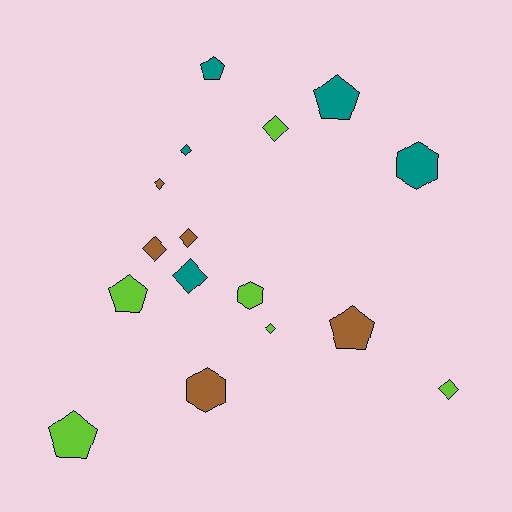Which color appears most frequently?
Lime, with 6 objects.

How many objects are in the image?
There are 16 objects.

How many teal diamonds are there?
There are 2 teal diamonds.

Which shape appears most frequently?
Diamond, with 8 objects.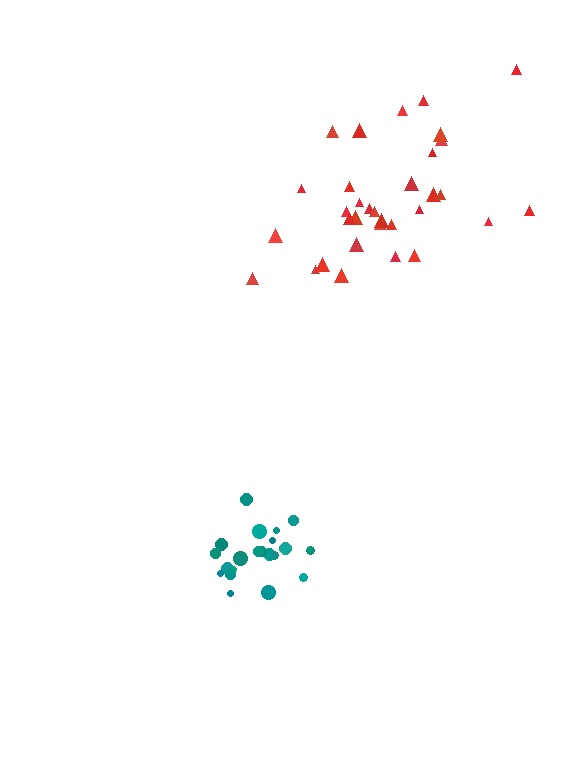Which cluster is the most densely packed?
Teal.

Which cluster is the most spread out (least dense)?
Red.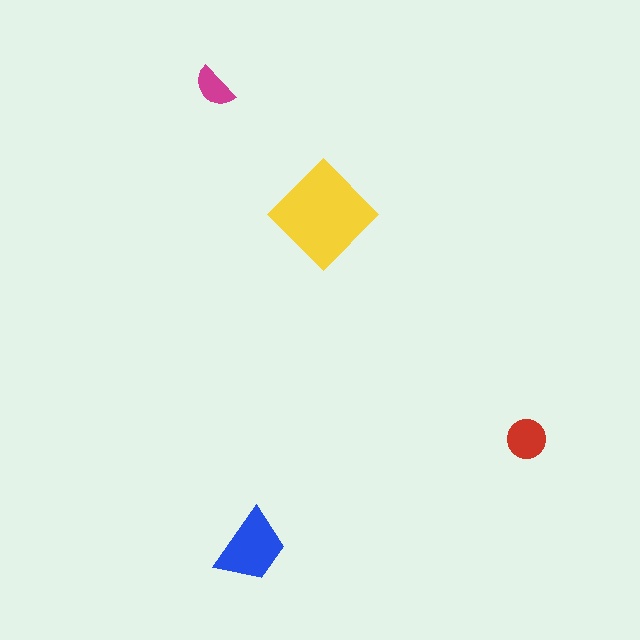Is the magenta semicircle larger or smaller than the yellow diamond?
Smaller.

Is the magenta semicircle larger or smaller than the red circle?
Smaller.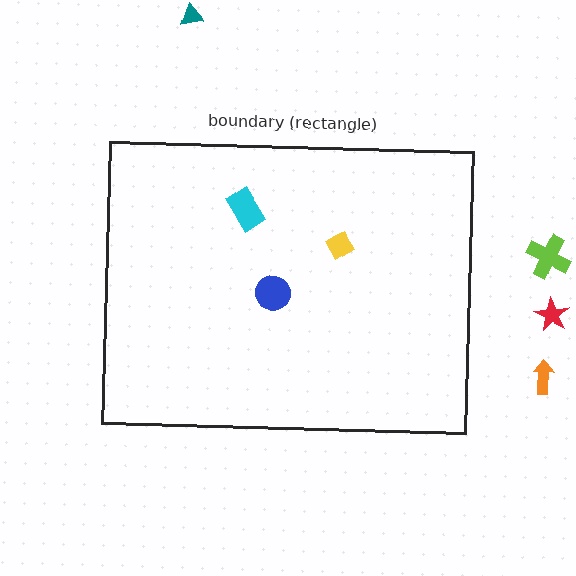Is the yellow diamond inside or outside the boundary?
Inside.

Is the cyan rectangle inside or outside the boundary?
Inside.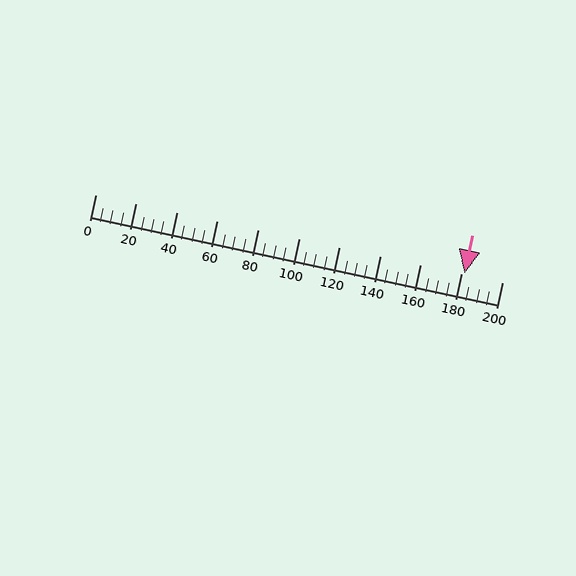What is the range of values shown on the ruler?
The ruler shows values from 0 to 200.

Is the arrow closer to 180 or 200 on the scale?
The arrow is closer to 180.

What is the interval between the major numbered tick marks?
The major tick marks are spaced 20 units apart.